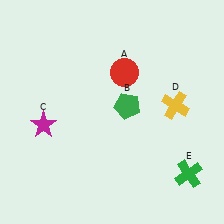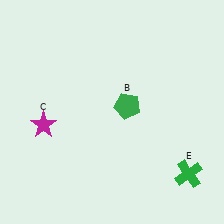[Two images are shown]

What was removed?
The red circle (A), the yellow cross (D) were removed in Image 2.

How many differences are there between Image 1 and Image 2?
There are 2 differences between the two images.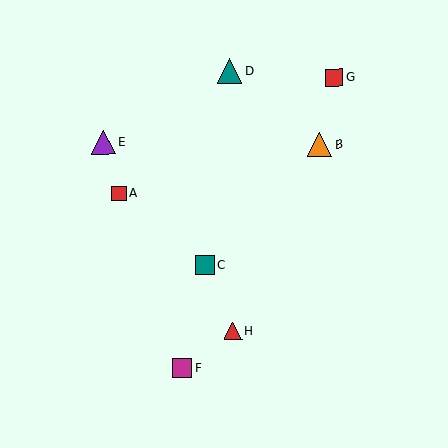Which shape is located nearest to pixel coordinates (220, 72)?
The teal triangle (labeled D) at (230, 71) is nearest to that location.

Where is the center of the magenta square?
The center of the magenta square is at (182, 368).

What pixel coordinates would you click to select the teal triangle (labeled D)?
Click at (230, 71) to select the teal triangle D.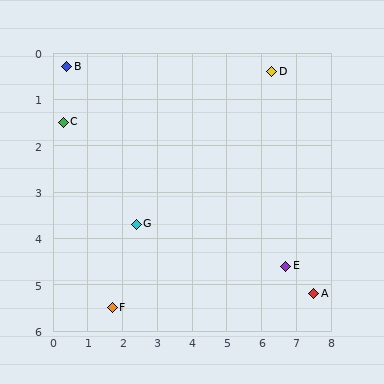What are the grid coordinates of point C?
Point C is at approximately (0.3, 1.5).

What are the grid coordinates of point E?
Point E is at approximately (6.7, 4.6).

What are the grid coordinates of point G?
Point G is at approximately (2.4, 3.7).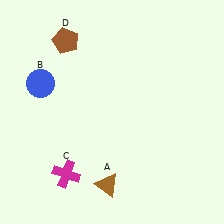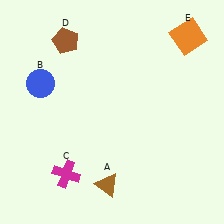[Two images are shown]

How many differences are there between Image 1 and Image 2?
There is 1 difference between the two images.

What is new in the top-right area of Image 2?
An orange square (E) was added in the top-right area of Image 2.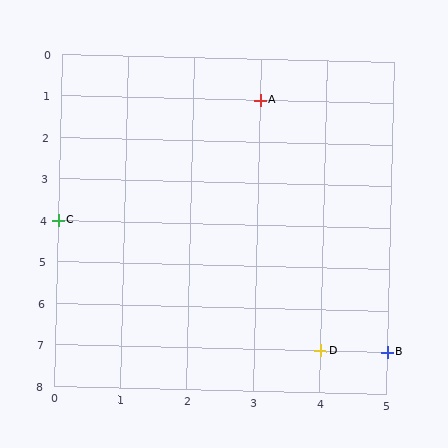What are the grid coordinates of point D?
Point D is at grid coordinates (4, 7).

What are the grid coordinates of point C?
Point C is at grid coordinates (0, 4).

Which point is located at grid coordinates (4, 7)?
Point D is at (4, 7).